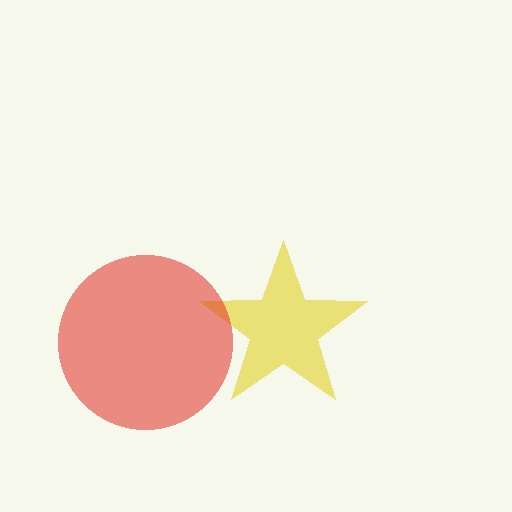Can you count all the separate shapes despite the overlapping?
Yes, there are 2 separate shapes.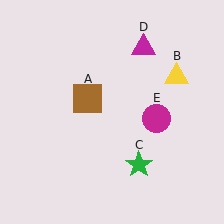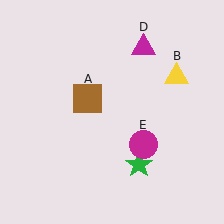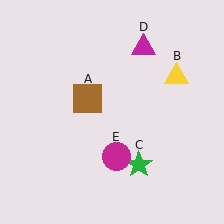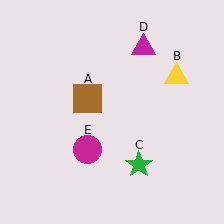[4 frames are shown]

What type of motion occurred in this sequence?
The magenta circle (object E) rotated clockwise around the center of the scene.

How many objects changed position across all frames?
1 object changed position: magenta circle (object E).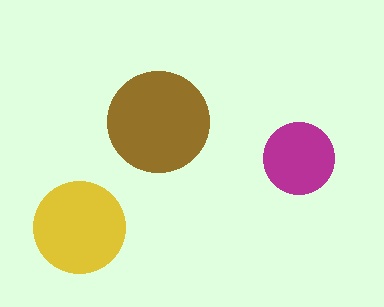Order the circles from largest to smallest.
the brown one, the yellow one, the magenta one.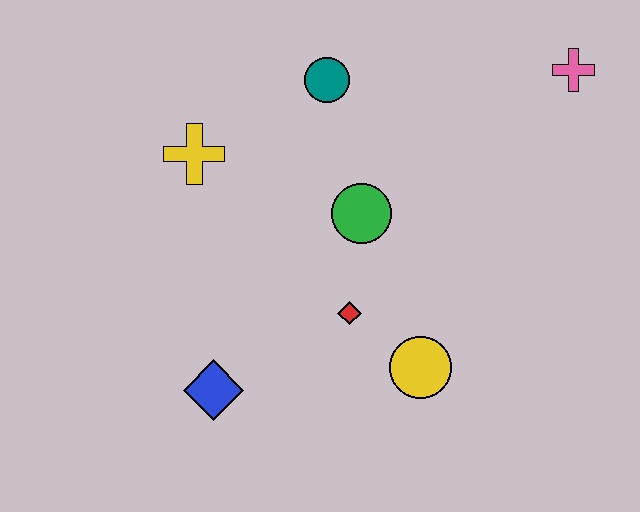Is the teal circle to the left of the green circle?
Yes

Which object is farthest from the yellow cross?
The pink cross is farthest from the yellow cross.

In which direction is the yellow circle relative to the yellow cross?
The yellow circle is to the right of the yellow cross.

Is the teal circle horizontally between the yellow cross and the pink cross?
Yes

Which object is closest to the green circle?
The red diamond is closest to the green circle.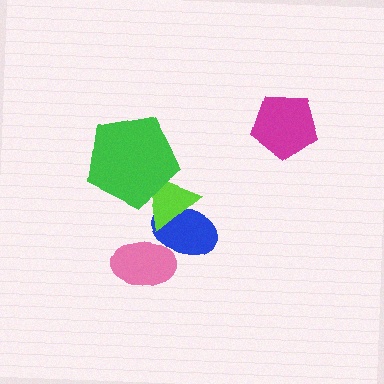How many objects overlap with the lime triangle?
2 objects overlap with the lime triangle.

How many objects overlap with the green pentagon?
1 object overlaps with the green pentagon.